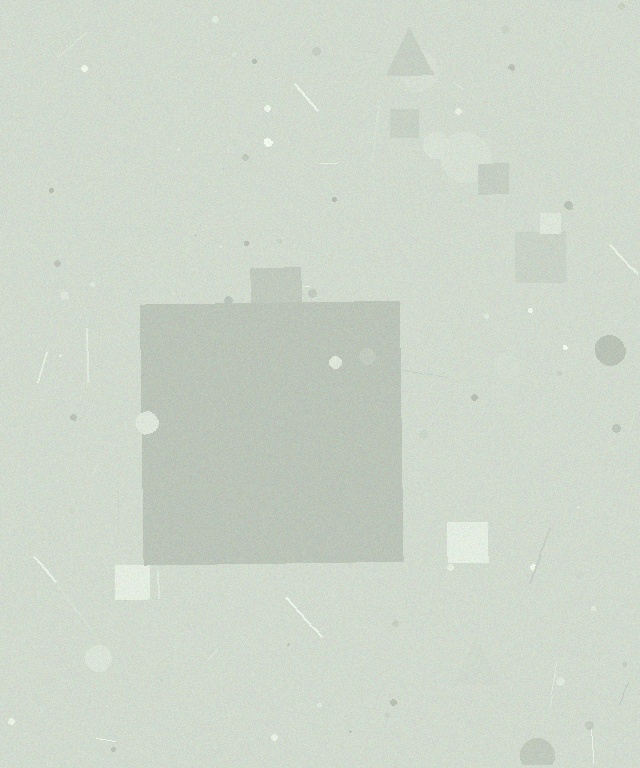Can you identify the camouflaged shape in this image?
The camouflaged shape is a square.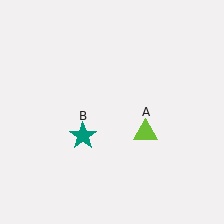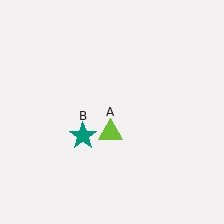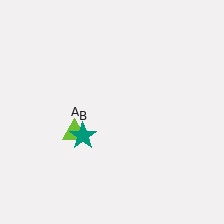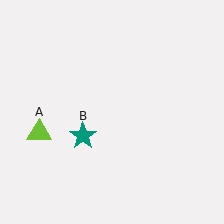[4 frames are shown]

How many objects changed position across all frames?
1 object changed position: lime triangle (object A).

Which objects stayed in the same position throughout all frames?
Teal star (object B) remained stationary.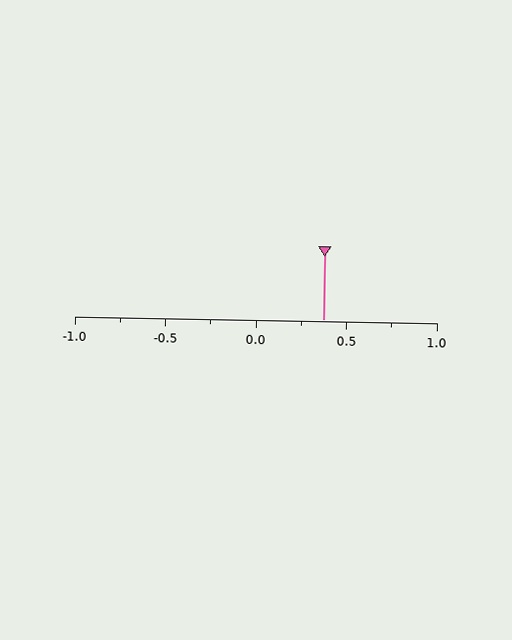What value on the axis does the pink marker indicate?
The marker indicates approximately 0.38.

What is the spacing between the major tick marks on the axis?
The major ticks are spaced 0.5 apart.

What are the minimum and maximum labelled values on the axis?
The axis runs from -1.0 to 1.0.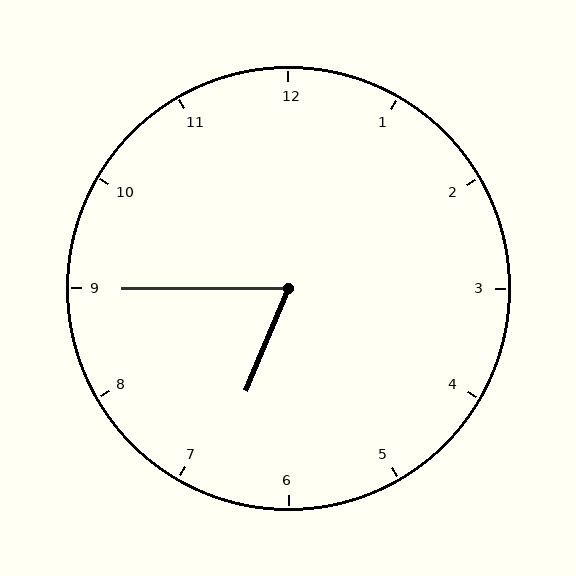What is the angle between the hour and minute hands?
Approximately 68 degrees.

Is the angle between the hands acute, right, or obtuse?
It is acute.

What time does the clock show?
6:45.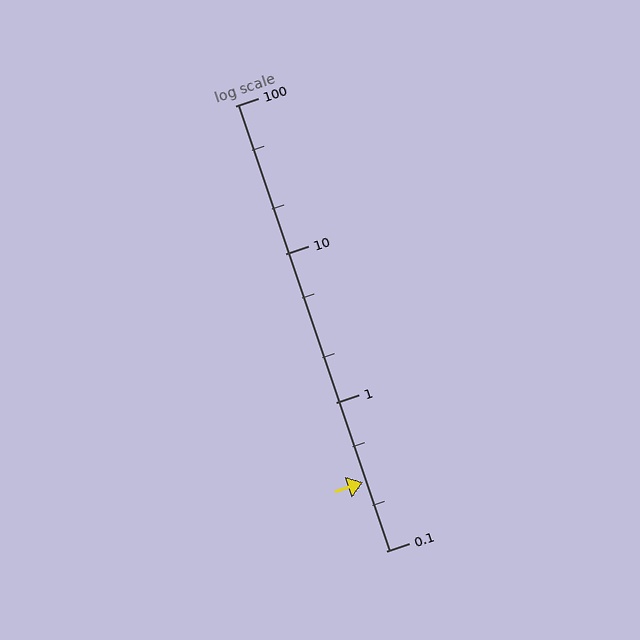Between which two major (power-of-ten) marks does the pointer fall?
The pointer is between 0.1 and 1.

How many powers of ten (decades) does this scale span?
The scale spans 3 decades, from 0.1 to 100.